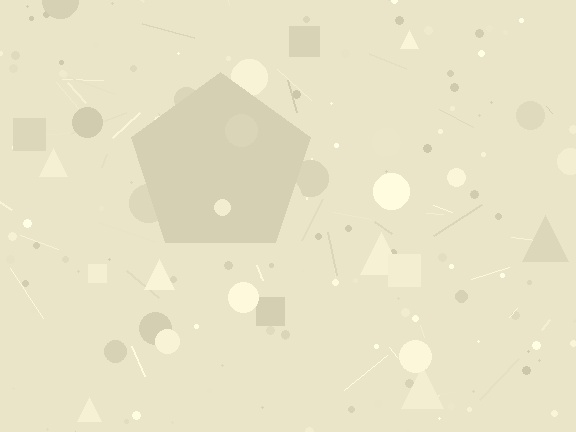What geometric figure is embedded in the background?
A pentagon is embedded in the background.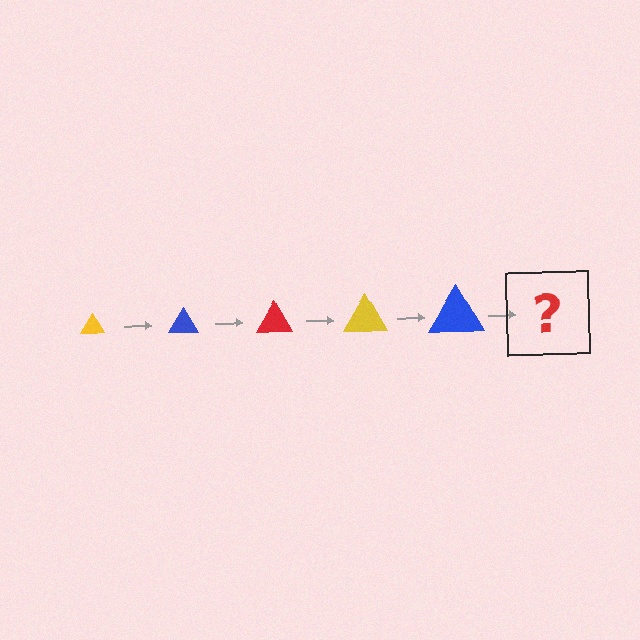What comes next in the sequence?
The next element should be a red triangle, larger than the previous one.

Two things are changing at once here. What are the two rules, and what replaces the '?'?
The two rules are that the triangle grows larger each step and the color cycles through yellow, blue, and red. The '?' should be a red triangle, larger than the previous one.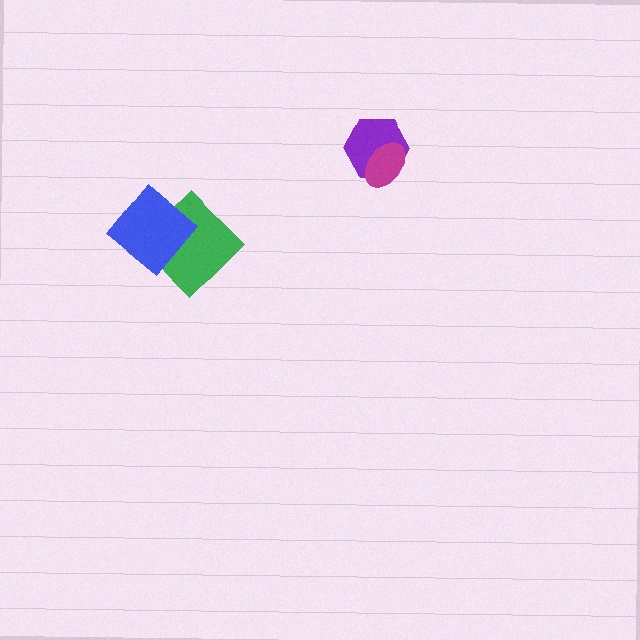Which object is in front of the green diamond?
The blue diamond is in front of the green diamond.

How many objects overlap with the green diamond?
1 object overlaps with the green diamond.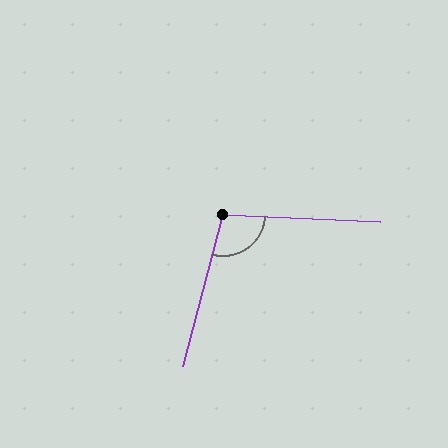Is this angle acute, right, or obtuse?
It is obtuse.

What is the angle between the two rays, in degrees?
Approximately 102 degrees.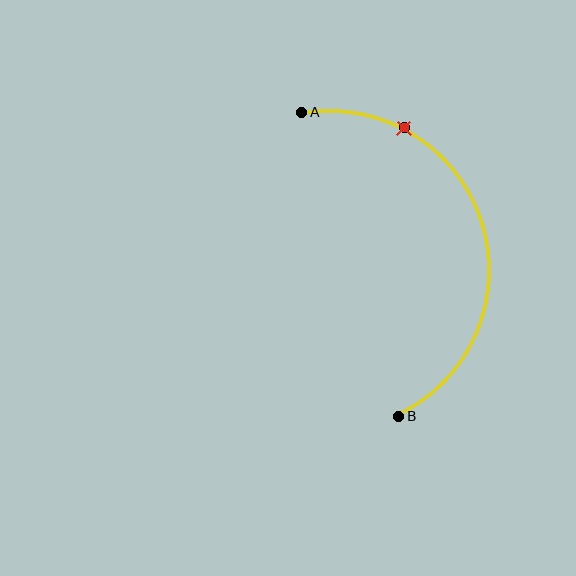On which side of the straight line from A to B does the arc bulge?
The arc bulges to the right of the straight line connecting A and B.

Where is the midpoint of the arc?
The arc midpoint is the point on the curve farthest from the straight line joining A and B. It sits to the right of that line.